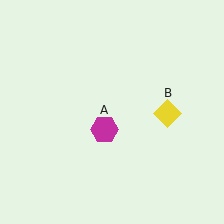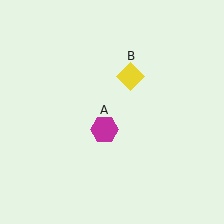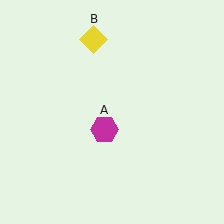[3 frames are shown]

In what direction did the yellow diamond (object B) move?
The yellow diamond (object B) moved up and to the left.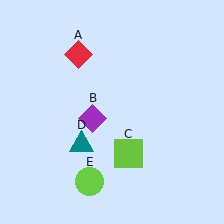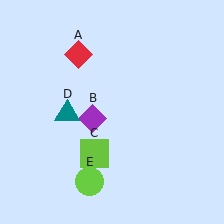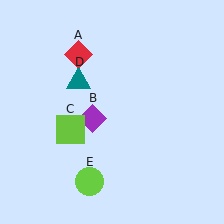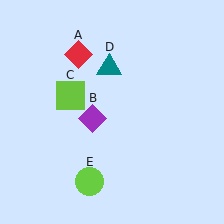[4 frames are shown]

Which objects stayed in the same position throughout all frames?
Red diamond (object A) and purple diamond (object B) and lime circle (object E) remained stationary.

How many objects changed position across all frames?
2 objects changed position: lime square (object C), teal triangle (object D).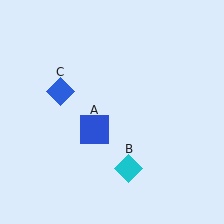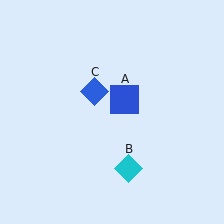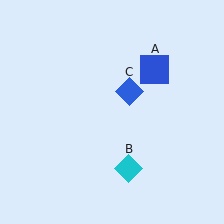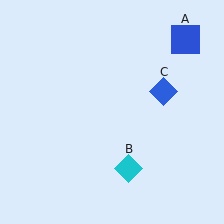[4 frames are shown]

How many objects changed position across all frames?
2 objects changed position: blue square (object A), blue diamond (object C).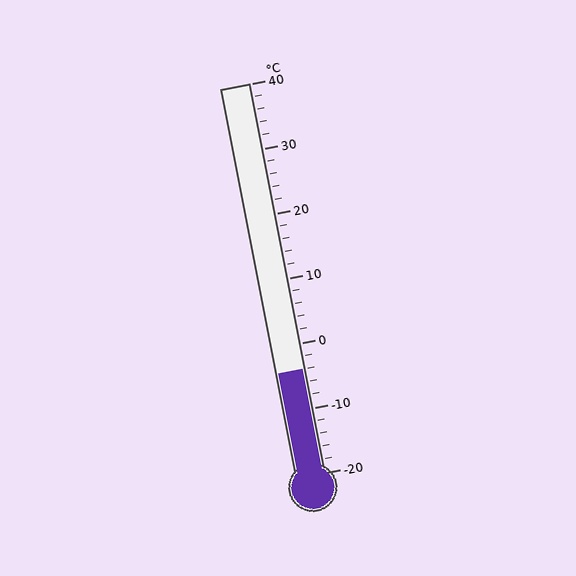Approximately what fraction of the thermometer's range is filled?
The thermometer is filled to approximately 25% of its range.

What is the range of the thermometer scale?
The thermometer scale ranges from -20°C to 40°C.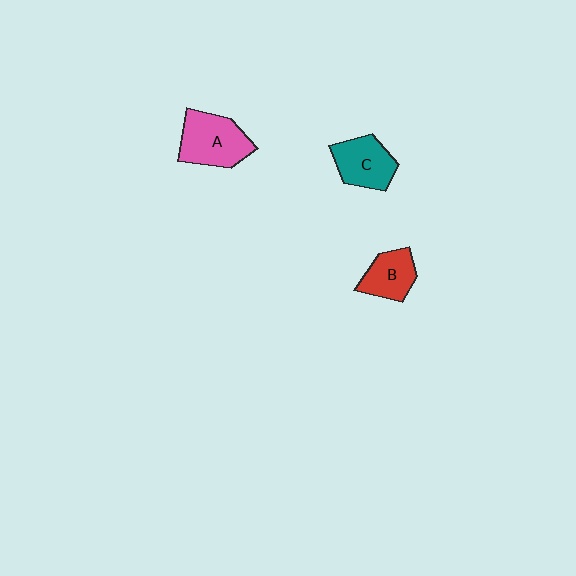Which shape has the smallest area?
Shape B (red).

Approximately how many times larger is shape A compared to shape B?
Approximately 1.5 times.